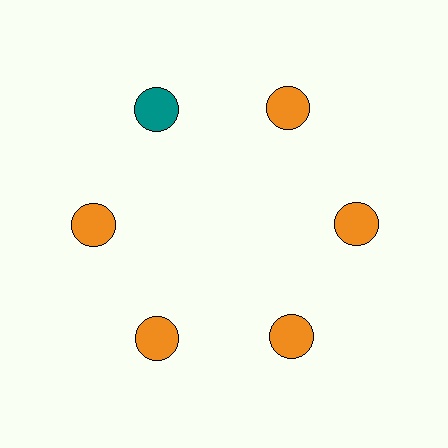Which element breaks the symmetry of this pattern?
The teal circle at roughly the 11 o'clock position breaks the symmetry. All other shapes are orange circles.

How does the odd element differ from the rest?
It has a different color: teal instead of orange.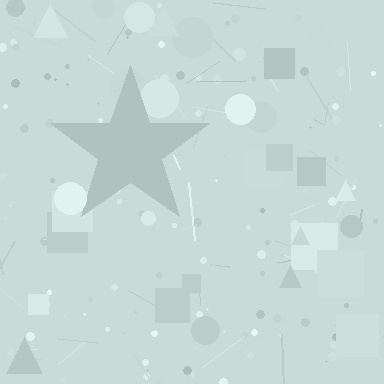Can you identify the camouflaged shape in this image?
The camouflaged shape is a star.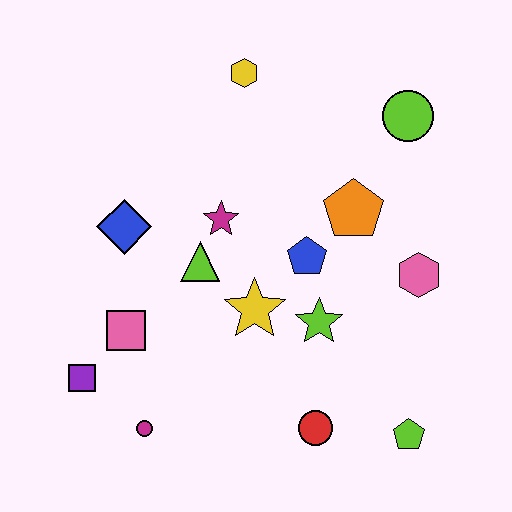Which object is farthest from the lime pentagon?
The yellow hexagon is farthest from the lime pentagon.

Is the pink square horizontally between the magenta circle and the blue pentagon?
No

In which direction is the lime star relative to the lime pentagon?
The lime star is above the lime pentagon.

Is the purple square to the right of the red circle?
No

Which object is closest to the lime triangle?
The magenta star is closest to the lime triangle.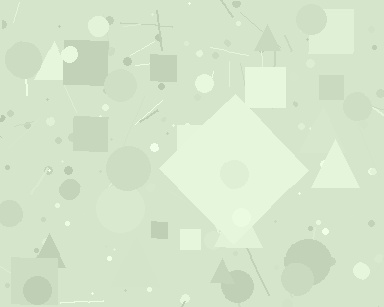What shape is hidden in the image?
A diamond is hidden in the image.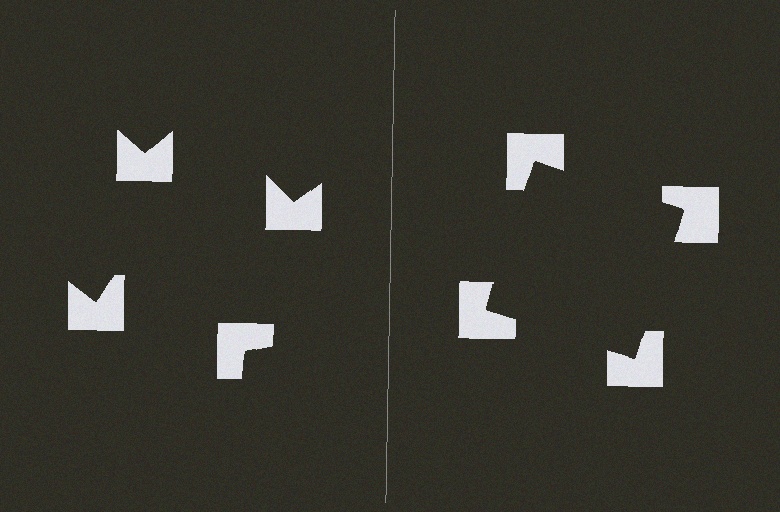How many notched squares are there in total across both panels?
8 — 4 on each side.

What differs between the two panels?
The notched squares are positioned identically on both sides; only the wedge orientations differ. On the right they align to a square; on the left they are misaligned.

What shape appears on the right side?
An illusory square.